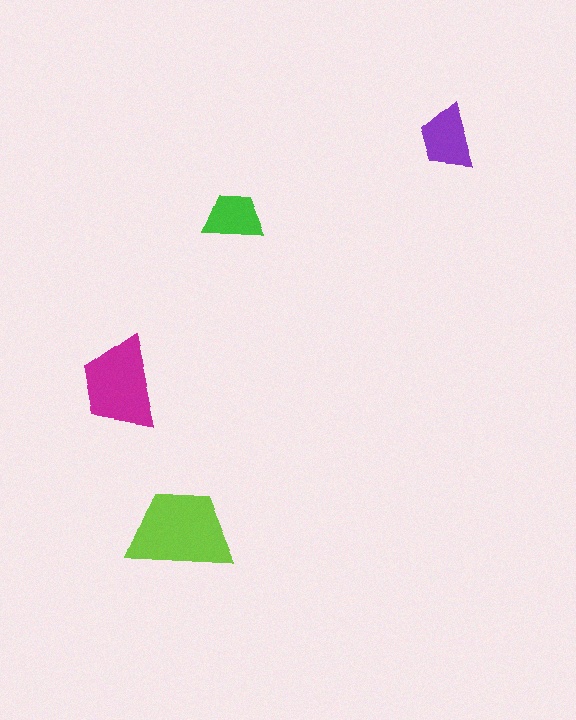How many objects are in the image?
There are 4 objects in the image.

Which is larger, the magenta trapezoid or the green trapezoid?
The magenta one.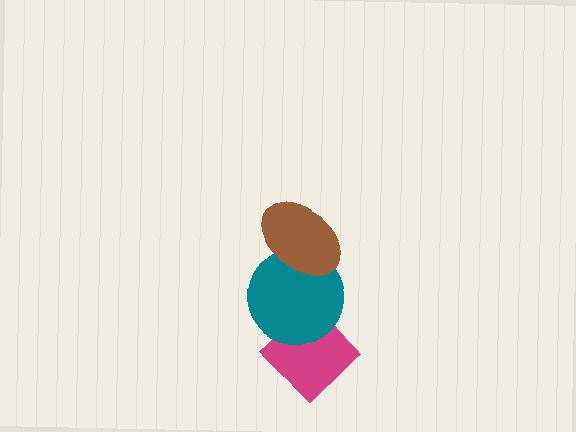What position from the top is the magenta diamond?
The magenta diamond is 3rd from the top.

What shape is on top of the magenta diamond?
The teal circle is on top of the magenta diamond.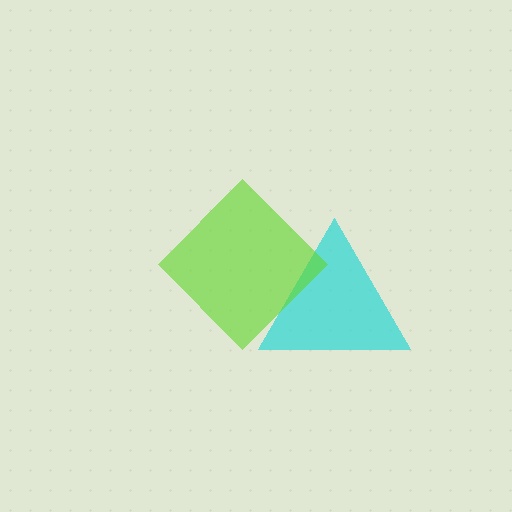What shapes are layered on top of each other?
The layered shapes are: a cyan triangle, a lime diamond.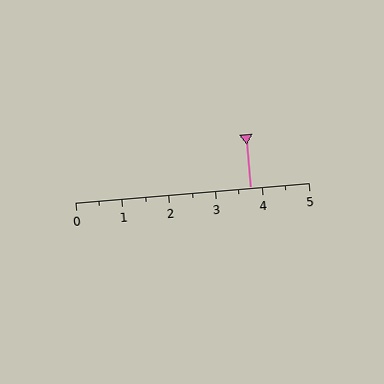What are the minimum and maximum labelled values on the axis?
The axis runs from 0 to 5.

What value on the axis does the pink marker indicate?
The marker indicates approximately 3.8.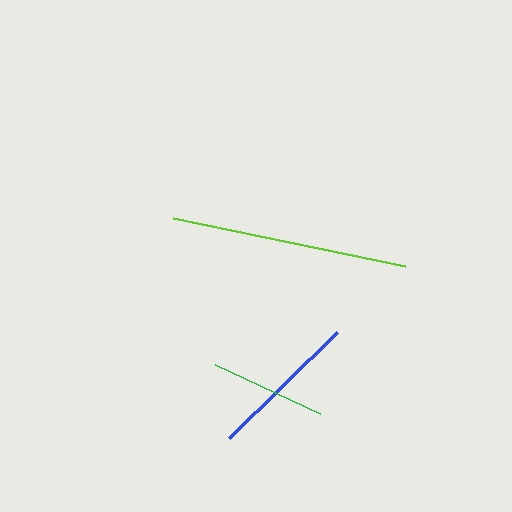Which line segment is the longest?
The lime line is the longest at approximately 238 pixels.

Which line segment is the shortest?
The green line is the shortest at approximately 116 pixels.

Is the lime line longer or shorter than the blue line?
The lime line is longer than the blue line.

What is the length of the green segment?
The green segment is approximately 116 pixels long.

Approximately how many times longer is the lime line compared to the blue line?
The lime line is approximately 1.6 times the length of the blue line.